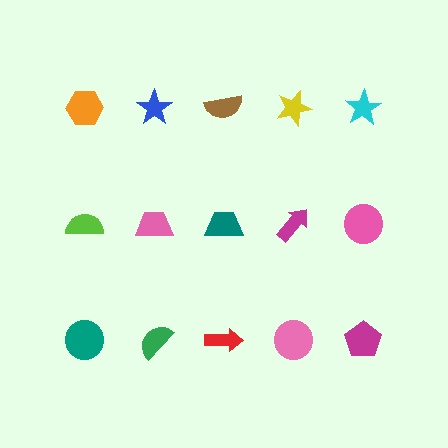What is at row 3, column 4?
A pink circle.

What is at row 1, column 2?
A blue star.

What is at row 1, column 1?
An orange hexagon.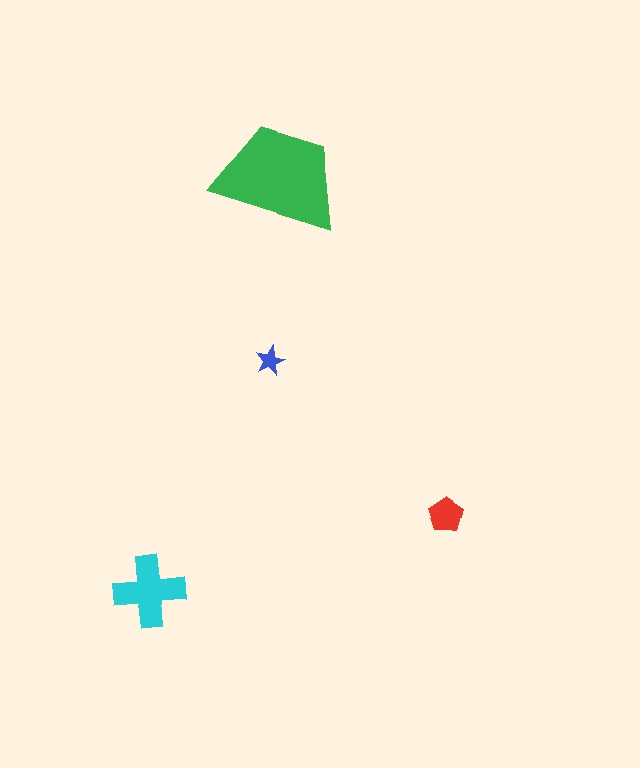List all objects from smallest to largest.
The blue star, the red pentagon, the cyan cross, the green trapezoid.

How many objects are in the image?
There are 4 objects in the image.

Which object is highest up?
The green trapezoid is topmost.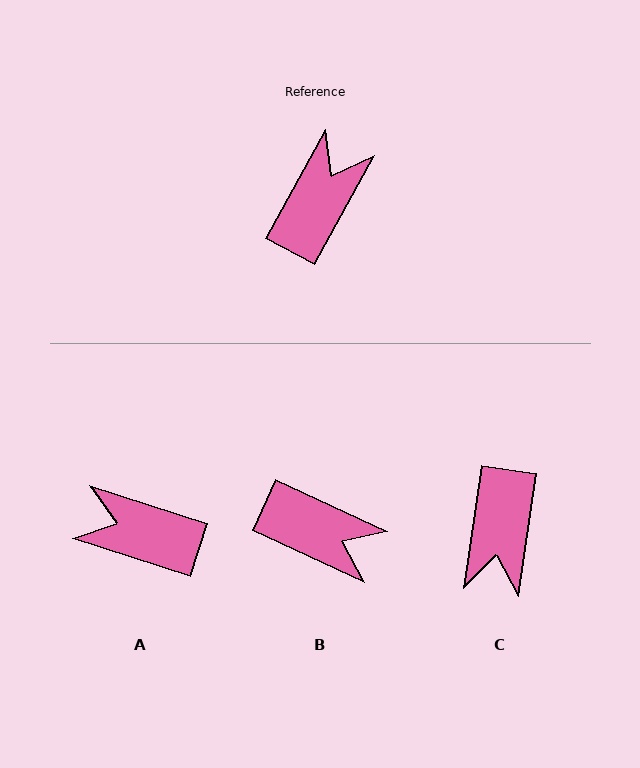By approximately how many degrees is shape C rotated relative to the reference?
Approximately 160 degrees clockwise.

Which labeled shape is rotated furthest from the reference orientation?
C, about 160 degrees away.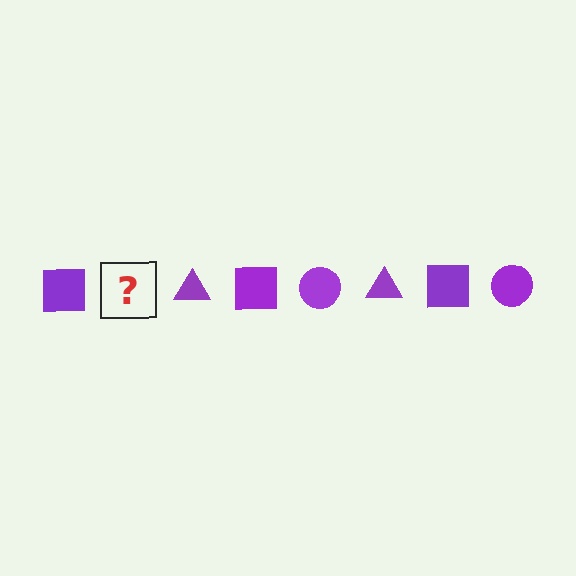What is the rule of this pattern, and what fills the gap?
The rule is that the pattern cycles through square, circle, triangle shapes in purple. The gap should be filled with a purple circle.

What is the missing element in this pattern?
The missing element is a purple circle.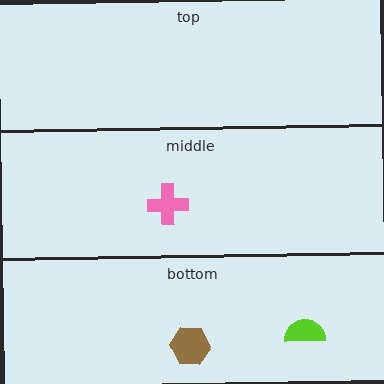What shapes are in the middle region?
The pink cross.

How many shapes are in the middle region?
1.